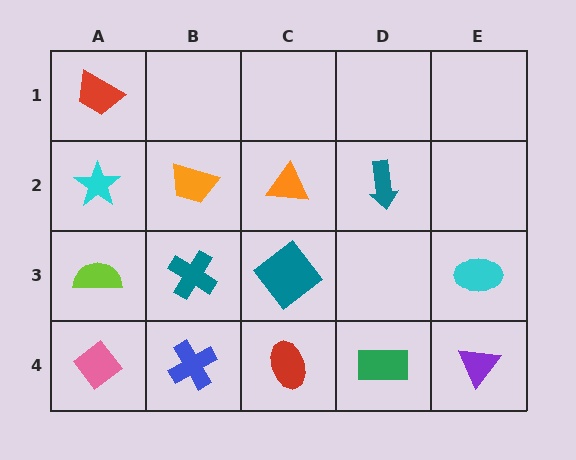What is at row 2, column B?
An orange trapezoid.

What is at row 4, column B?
A blue cross.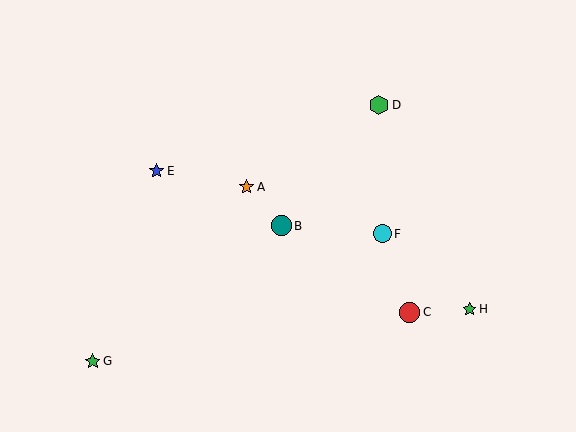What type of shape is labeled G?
Shape G is a green star.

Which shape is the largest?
The red circle (labeled C) is the largest.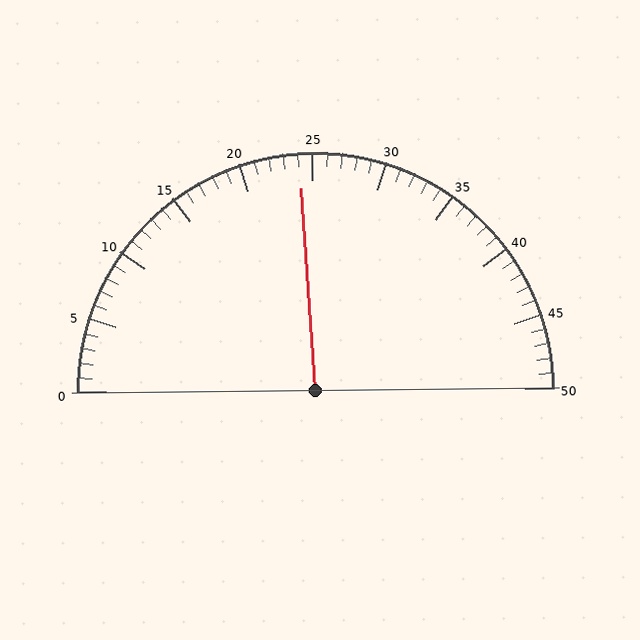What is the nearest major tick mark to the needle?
The nearest major tick mark is 25.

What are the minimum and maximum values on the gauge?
The gauge ranges from 0 to 50.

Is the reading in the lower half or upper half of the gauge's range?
The reading is in the lower half of the range (0 to 50).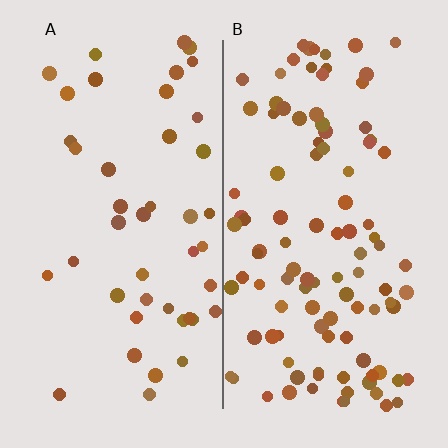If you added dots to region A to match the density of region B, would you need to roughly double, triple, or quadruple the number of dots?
Approximately double.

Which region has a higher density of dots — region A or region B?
B (the right).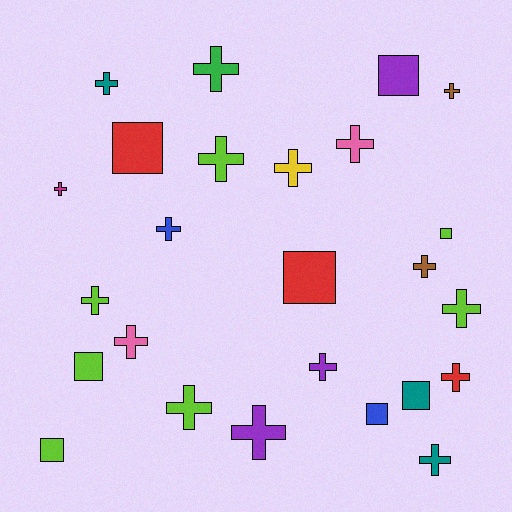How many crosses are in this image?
There are 17 crosses.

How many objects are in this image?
There are 25 objects.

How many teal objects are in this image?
There are 3 teal objects.